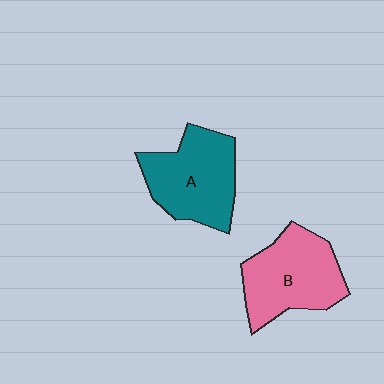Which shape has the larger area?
Shape A (teal).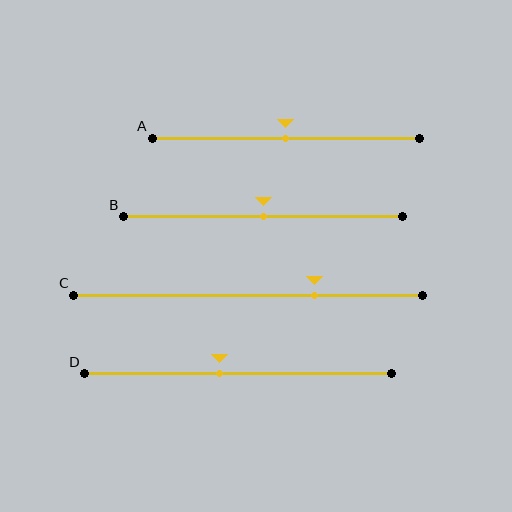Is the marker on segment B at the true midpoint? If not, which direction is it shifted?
Yes, the marker on segment B is at the true midpoint.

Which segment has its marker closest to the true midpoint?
Segment A has its marker closest to the true midpoint.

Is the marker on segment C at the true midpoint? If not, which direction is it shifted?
No, the marker on segment C is shifted to the right by about 19% of the segment length.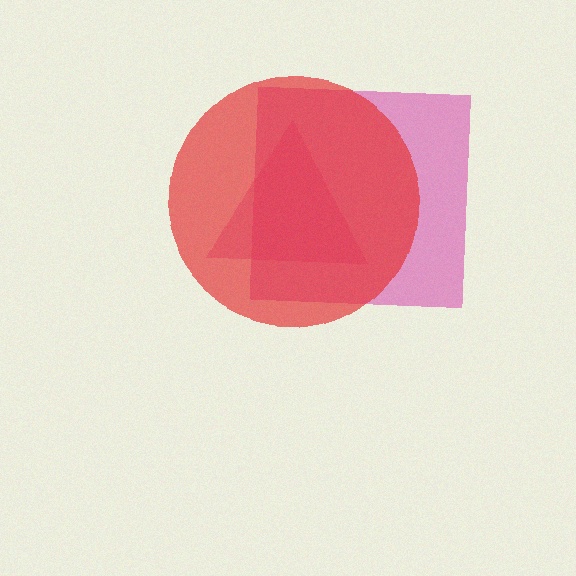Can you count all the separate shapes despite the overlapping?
Yes, there are 3 separate shapes.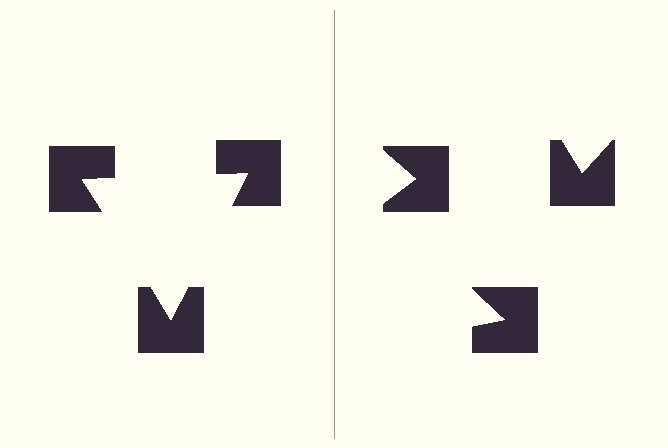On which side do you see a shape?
An illusory triangle appears on the left side. On the right side the wedge cuts are rotated, so no coherent shape forms.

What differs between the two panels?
The notched squares are positioned identically on both sides; only the wedge orientations differ. On the left they align to a triangle; on the right they are misaligned.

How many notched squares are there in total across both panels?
6 — 3 on each side.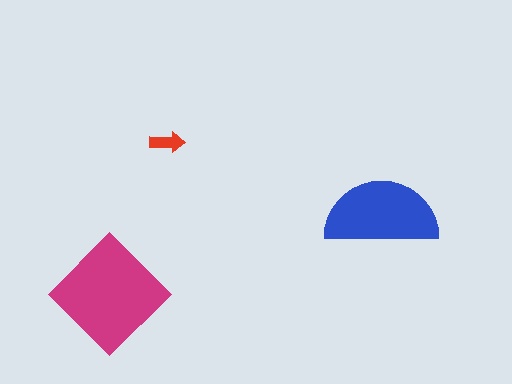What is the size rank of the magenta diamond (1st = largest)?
1st.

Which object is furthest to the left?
The magenta diamond is leftmost.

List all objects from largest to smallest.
The magenta diamond, the blue semicircle, the red arrow.